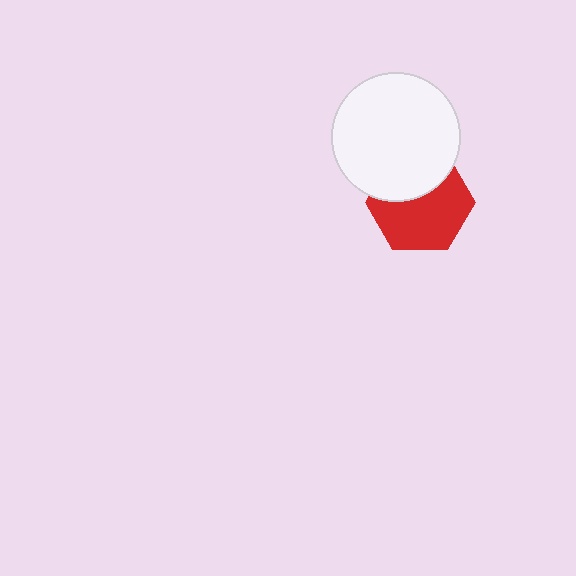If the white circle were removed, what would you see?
You would see the complete red hexagon.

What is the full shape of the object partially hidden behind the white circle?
The partially hidden object is a red hexagon.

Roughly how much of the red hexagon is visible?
About half of it is visible (roughly 63%).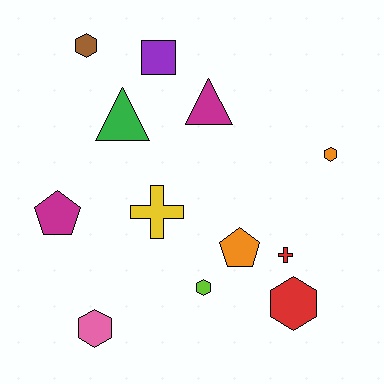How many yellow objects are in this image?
There is 1 yellow object.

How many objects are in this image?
There are 12 objects.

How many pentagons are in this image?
There are 2 pentagons.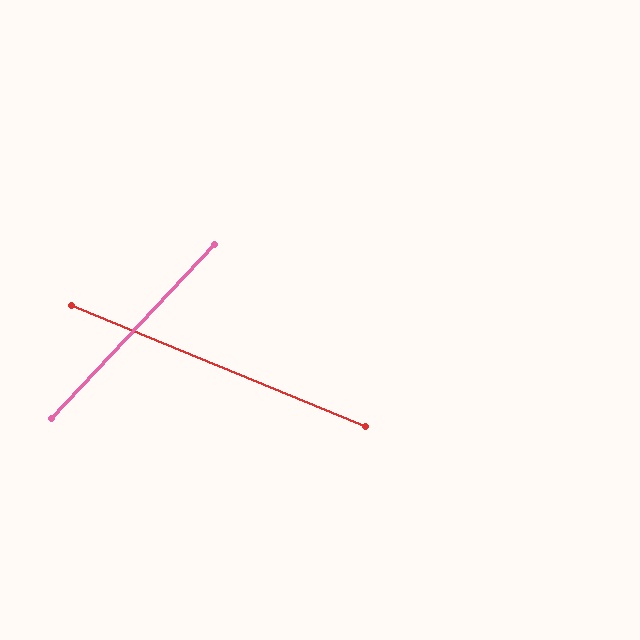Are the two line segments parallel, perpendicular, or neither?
Neither parallel nor perpendicular — they differ by about 69°.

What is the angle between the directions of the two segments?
Approximately 69 degrees.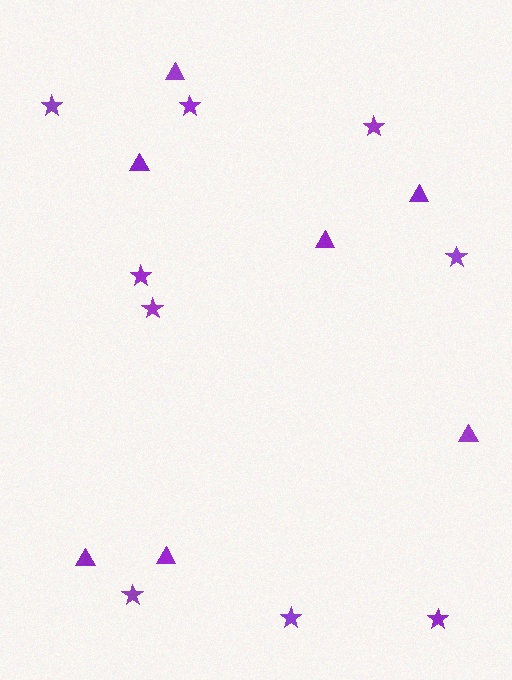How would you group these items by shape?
There are 2 groups: one group of stars (9) and one group of triangles (7).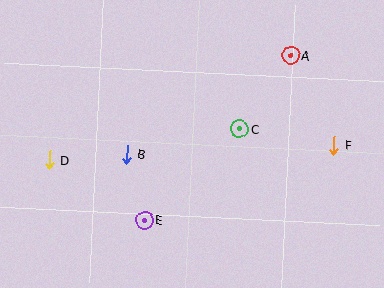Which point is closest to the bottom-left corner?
Point D is closest to the bottom-left corner.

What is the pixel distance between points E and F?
The distance between E and F is 203 pixels.